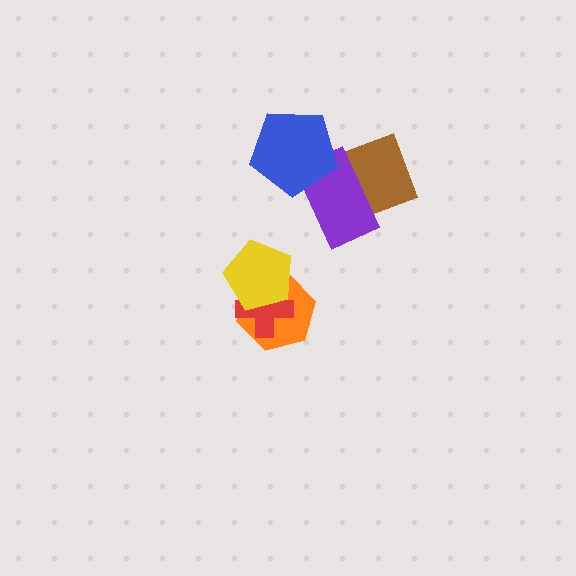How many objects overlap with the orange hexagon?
2 objects overlap with the orange hexagon.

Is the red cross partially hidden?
Yes, it is partially covered by another shape.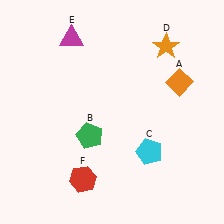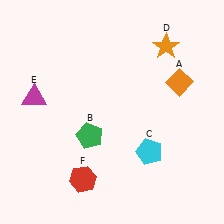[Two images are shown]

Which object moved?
The magenta triangle (E) moved down.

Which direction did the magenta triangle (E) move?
The magenta triangle (E) moved down.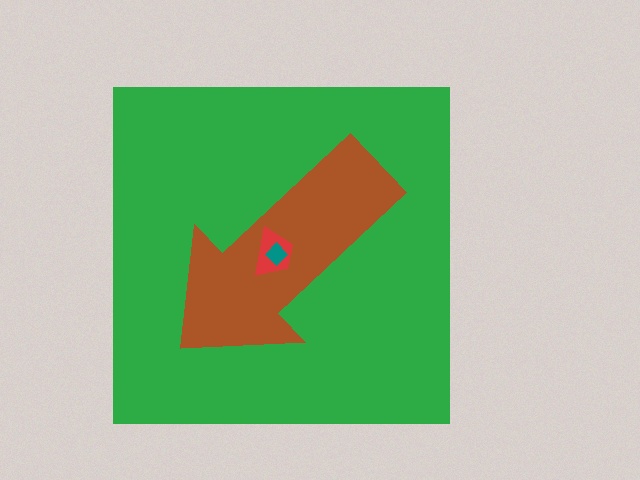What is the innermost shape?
The teal diamond.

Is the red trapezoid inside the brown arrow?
Yes.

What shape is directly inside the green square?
The brown arrow.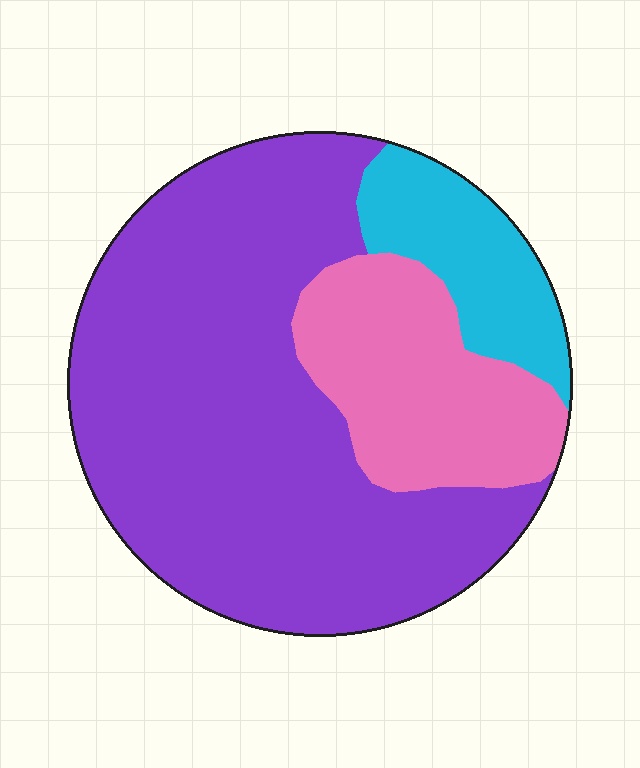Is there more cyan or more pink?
Pink.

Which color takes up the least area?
Cyan, at roughly 15%.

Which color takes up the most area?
Purple, at roughly 65%.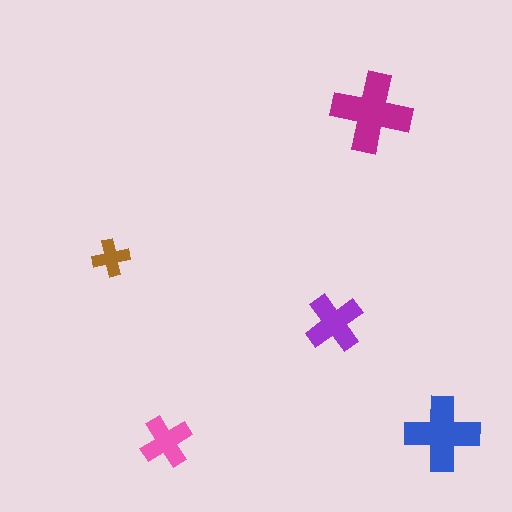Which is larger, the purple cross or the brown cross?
The purple one.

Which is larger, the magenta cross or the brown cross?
The magenta one.